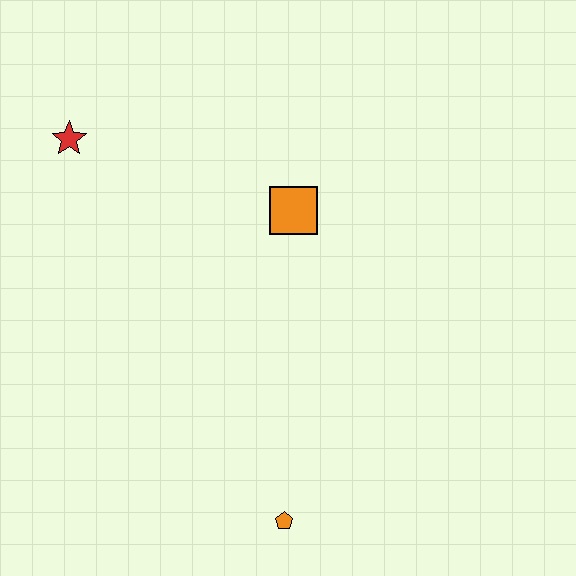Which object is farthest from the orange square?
The orange pentagon is farthest from the orange square.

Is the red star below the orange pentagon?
No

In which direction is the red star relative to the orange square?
The red star is to the left of the orange square.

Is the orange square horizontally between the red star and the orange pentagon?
No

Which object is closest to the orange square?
The red star is closest to the orange square.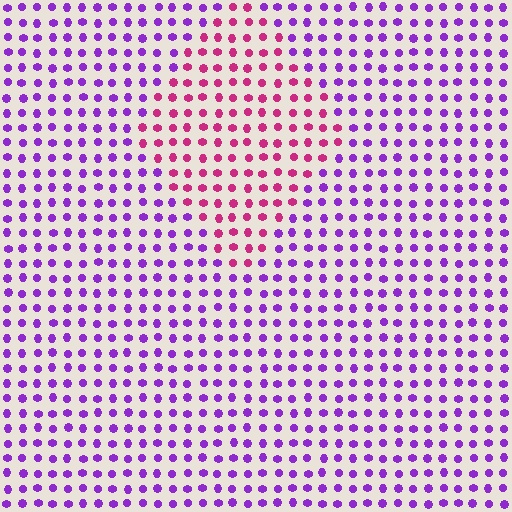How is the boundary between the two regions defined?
The boundary is defined purely by a slight shift in hue (about 49 degrees). Spacing, size, and orientation are identical on both sides.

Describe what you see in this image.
The image is filled with small purple elements in a uniform arrangement. A diamond-shaped region is visible where the elements are tinted to a slightly different hue, forming a subtle color boundary.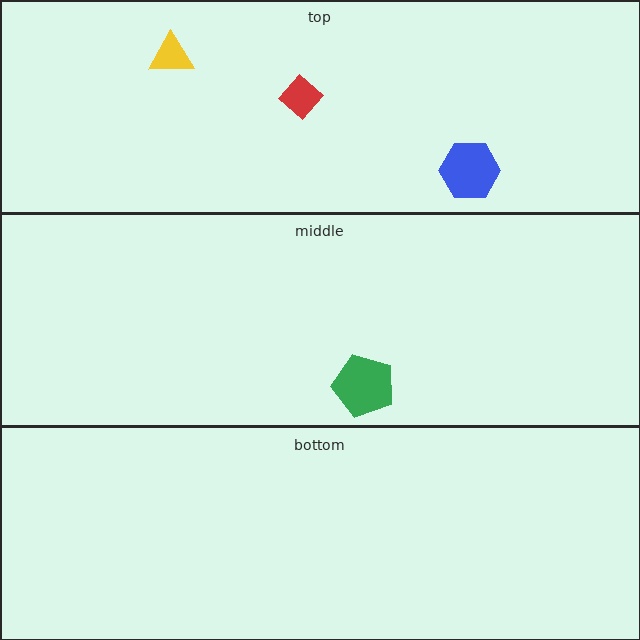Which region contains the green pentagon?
The middle region.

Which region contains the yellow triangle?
The top region.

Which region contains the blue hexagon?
The top region.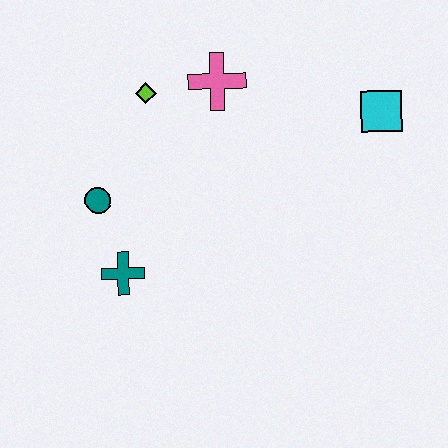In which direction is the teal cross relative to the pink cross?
The teal cross is below the pink cross.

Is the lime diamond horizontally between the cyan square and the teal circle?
Yes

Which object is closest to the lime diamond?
The pink cross is closest to the lime diamond.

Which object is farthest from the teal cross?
The cyan square is farthest from the teal cross.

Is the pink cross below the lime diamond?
No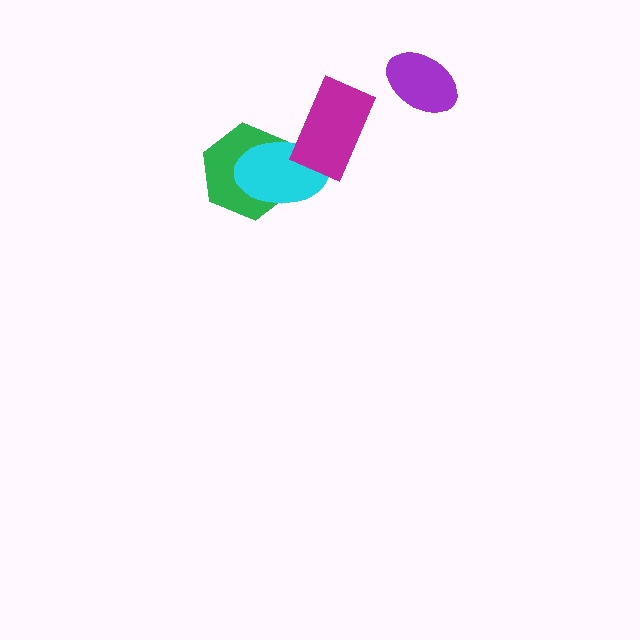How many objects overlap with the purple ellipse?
0 objects overlap with the purple ellipse.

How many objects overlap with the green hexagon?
1 object overlaps with the green hexagon.